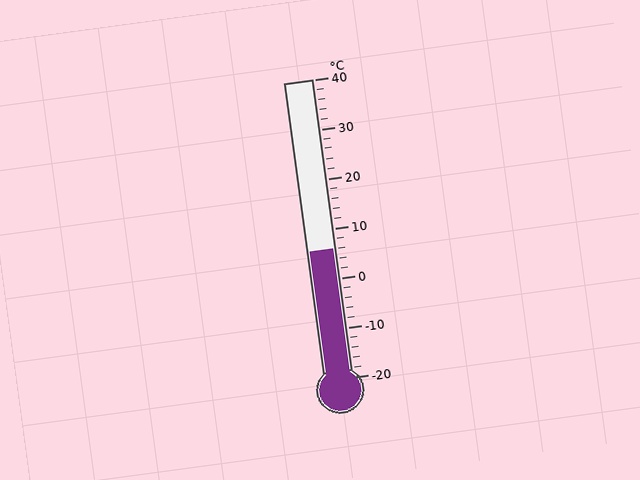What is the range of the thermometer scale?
The thermometer scale ranges from -20°C to 40°C.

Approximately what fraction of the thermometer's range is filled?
The thermometer is filled to approximately 45% of its range.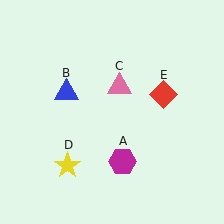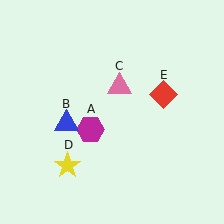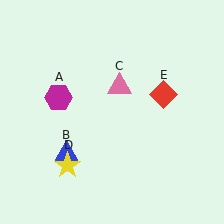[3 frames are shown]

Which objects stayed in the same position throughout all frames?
Pink triangle (object C) and yellow star (object D) and red diamond (object E) remained stationary.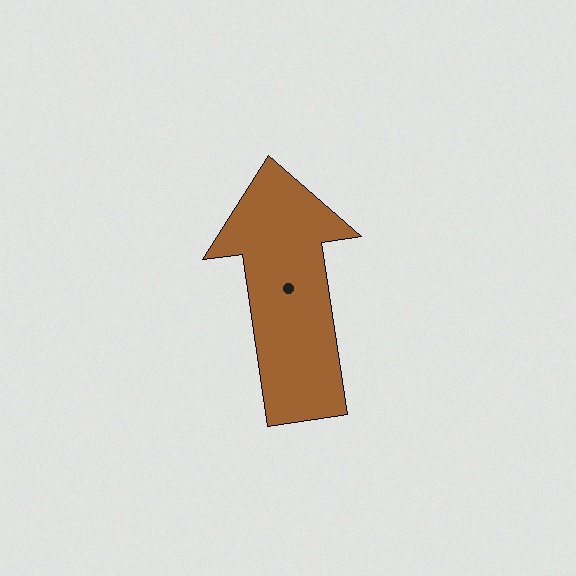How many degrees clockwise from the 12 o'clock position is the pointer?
Approximately 352 degrees.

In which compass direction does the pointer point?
North.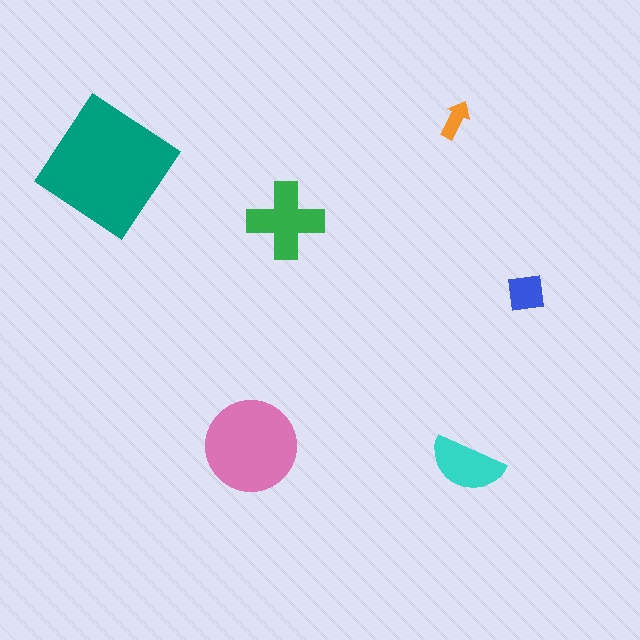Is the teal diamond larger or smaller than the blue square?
Larger.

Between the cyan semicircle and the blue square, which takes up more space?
The cyan semicircle.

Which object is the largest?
The teal diamond.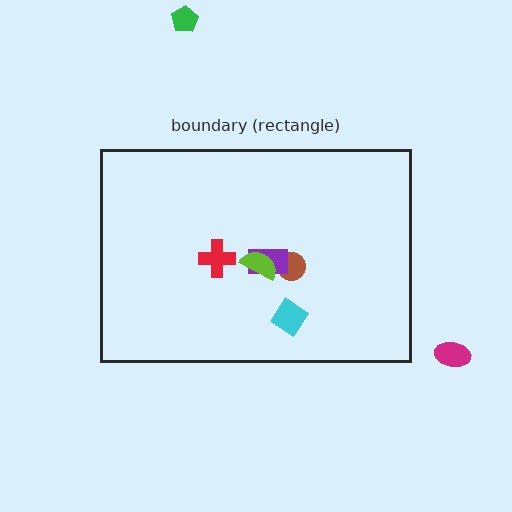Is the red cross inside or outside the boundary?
Inside.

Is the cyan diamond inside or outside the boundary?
Inside.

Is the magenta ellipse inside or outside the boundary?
Outside.